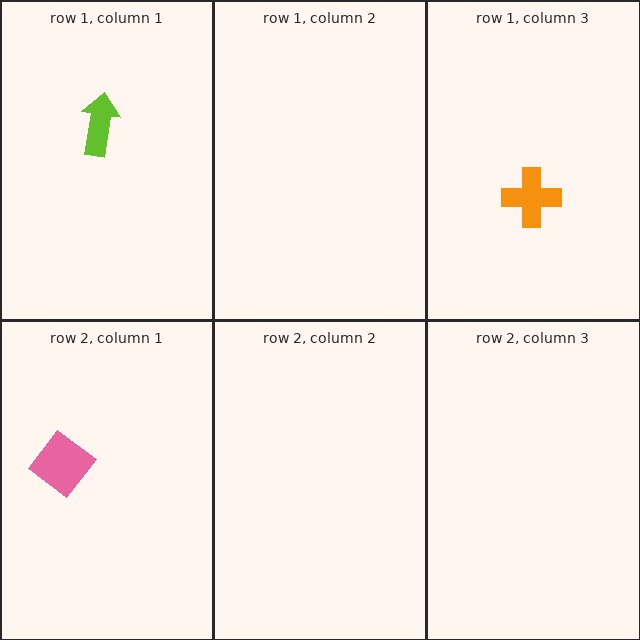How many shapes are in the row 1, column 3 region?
1.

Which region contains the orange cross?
The row 1, column 3 region.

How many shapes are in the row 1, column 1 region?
1.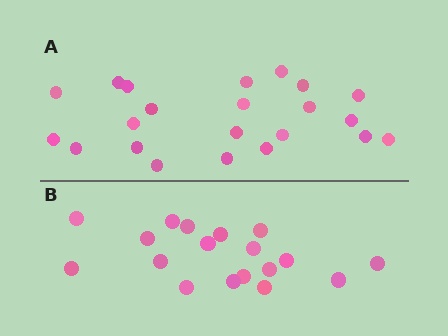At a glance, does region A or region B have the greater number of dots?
Region A (the top region) has more dots.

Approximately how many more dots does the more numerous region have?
Region A has about 4 more dots than region B.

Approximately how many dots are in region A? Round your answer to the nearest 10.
About 20 dots. (The exact count is 22, which rounds to 20.)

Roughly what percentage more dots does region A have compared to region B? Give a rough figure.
About 20% more.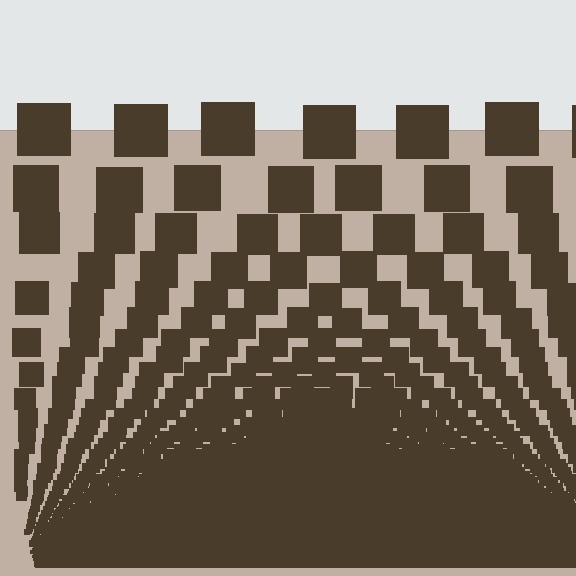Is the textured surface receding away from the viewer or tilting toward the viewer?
The surface appears to tilt toward the viewer. Texture elements get larger and sparser toward the top.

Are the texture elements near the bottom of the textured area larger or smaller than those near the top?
Smaller. The gradient is inverted — elements near the bottom are smaller and denser.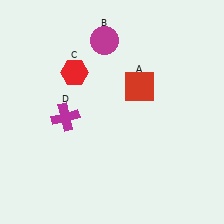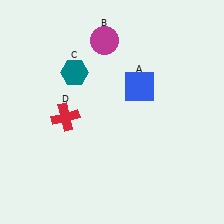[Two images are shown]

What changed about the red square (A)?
In Image 1, A is red. In Image 2, it changed to blue.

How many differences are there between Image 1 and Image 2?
There are 3 differences between the two images.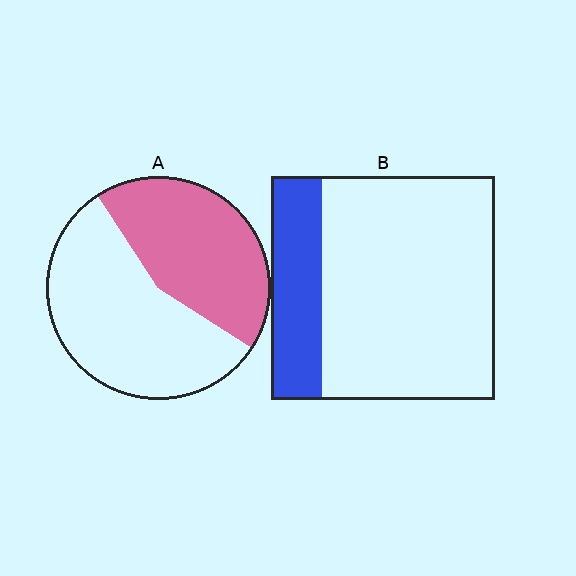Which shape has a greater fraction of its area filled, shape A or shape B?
Shape A.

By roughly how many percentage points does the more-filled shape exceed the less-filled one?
By roughly 20 percentage points (A over B).